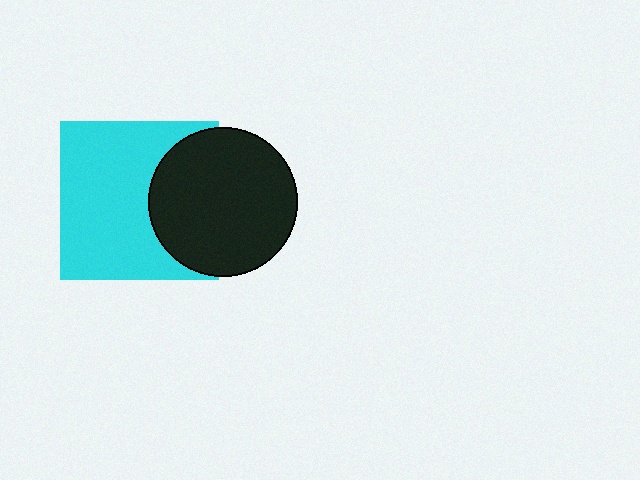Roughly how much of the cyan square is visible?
Most of it is visible (roughly 67%).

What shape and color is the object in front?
The object in front is a black circle.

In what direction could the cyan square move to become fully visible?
The cyan square could move left. That would shift it out from behind the black circle entirely.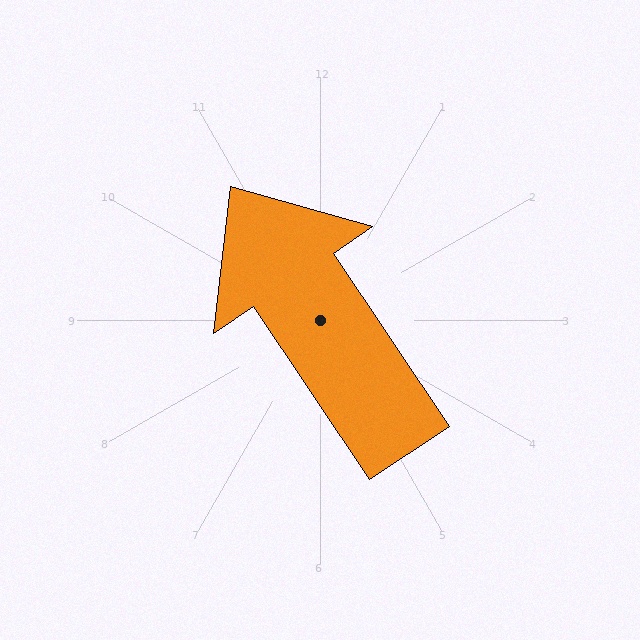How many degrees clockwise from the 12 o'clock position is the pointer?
Approximately 326 degrees.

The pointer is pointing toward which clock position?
Roughly 11 o'clock.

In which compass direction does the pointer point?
Northwest.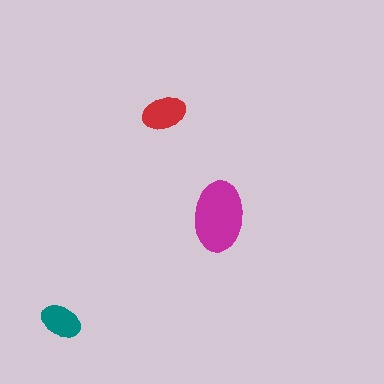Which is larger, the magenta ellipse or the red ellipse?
The magenta one.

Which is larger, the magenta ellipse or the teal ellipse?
The magenta one.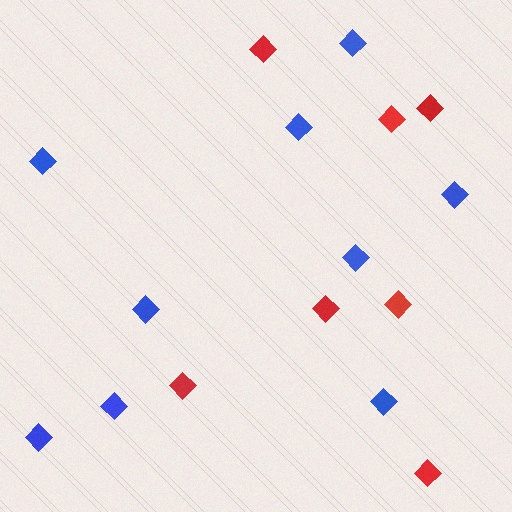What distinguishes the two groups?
There are 2 groups: one group of blue diamonds (9) and one group of red diamonds (7).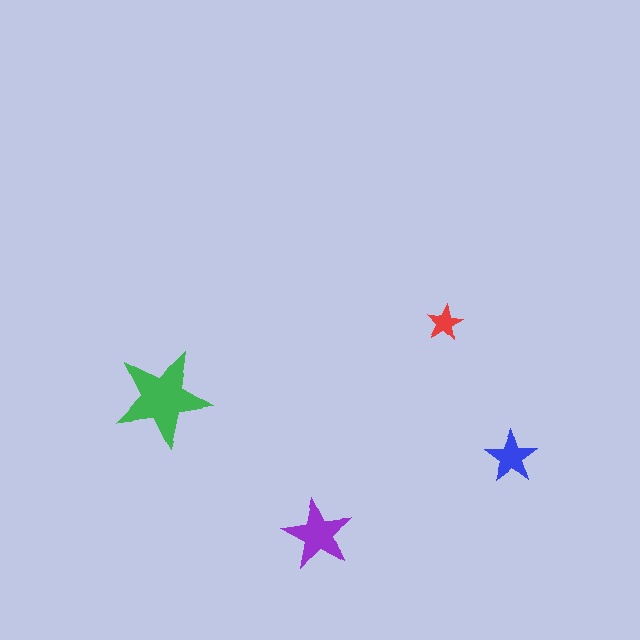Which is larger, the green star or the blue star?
The green one.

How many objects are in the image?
There are 4 objects in the image.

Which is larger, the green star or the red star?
The green one.